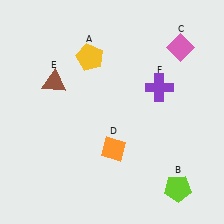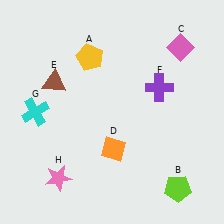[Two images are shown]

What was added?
A cyan cross (G), a pink star (H) were added in Image 2.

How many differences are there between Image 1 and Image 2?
There are 2 differences between the two images.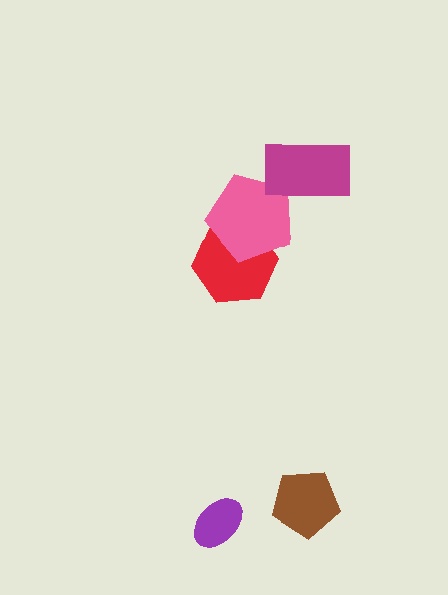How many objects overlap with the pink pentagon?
2 objects overlap with the pink pentagon.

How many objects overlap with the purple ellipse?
0 objects overlap with the purple ellipse.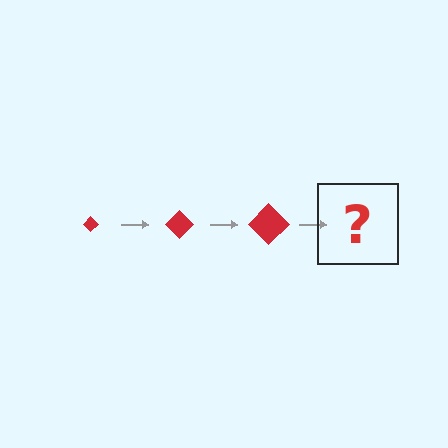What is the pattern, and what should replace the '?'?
The pattern is that the diamond gets progressively larger each step. The '?' should be a red diamond, larger than the previous one.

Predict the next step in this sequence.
The next step is a red diamond, larger than the previous one.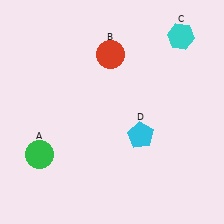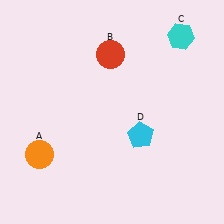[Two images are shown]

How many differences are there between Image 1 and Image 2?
There is 1 difference between the two images.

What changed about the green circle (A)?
In Image 1, A is green. In Image 2, it changed to orange.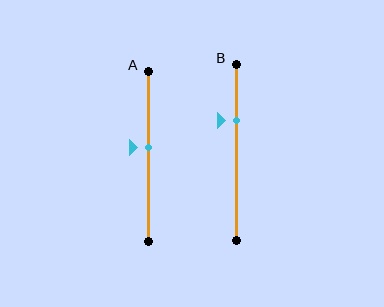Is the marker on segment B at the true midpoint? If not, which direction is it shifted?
No, the marker on segment B is shifted upward by about 18% of the segment length.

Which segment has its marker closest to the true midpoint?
Segment A has its marker closest to the true midpoint.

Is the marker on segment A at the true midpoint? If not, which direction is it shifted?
No, the marker on segment A is shifted upward by about 5% of the segment length.